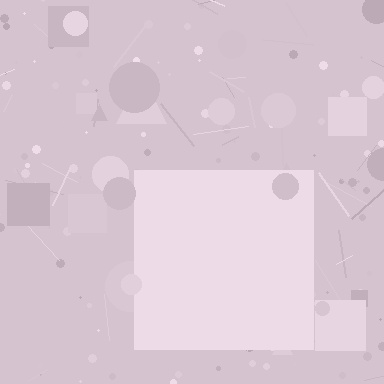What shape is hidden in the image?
A square is hidden in the image.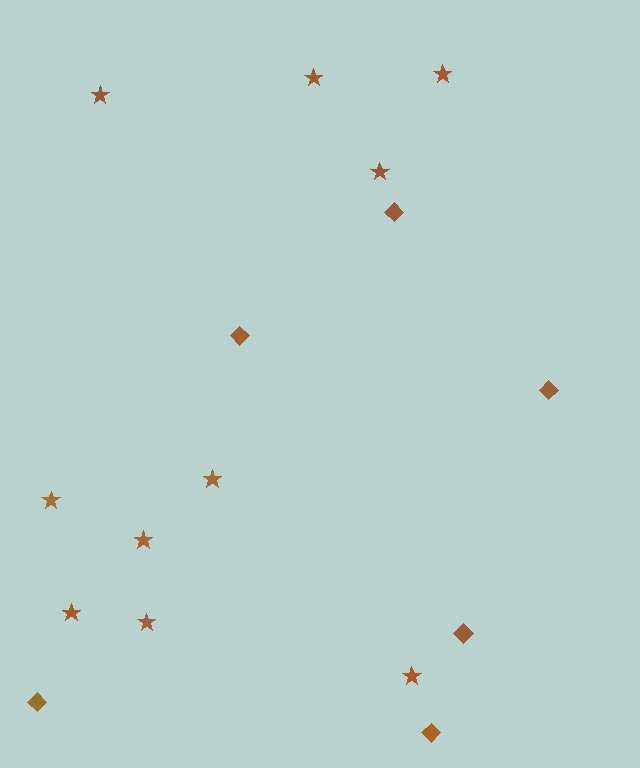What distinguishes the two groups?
There are 2 groups: one group of diamonds (6) and one group of stars (10).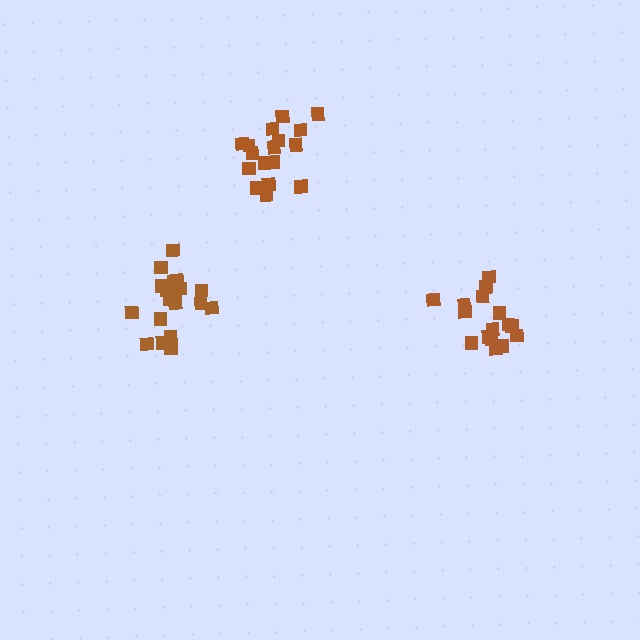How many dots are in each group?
Group 1: 17 dots, Group 2: 18 dots, Group 3: 16 dots (51 total).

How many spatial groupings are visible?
There are 3 spatial groupings.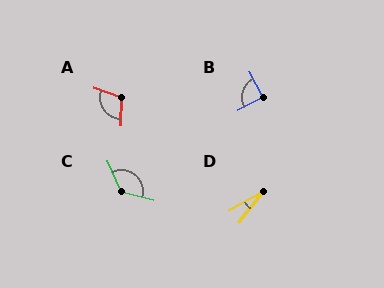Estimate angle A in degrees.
Approximately 107 degrees.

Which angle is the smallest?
D, at approximately 22 degrees.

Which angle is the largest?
C, at approximately 129 degrees.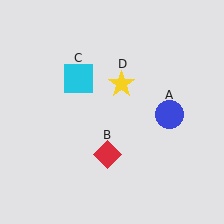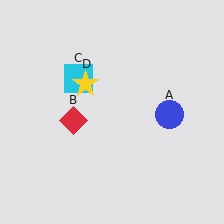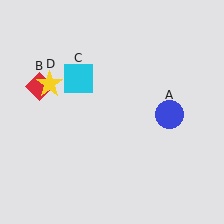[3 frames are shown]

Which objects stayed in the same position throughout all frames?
Blue circle (object A) and cyan square (object C) remained stationary.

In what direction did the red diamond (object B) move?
The red diamond (object B) moved up and to the left.